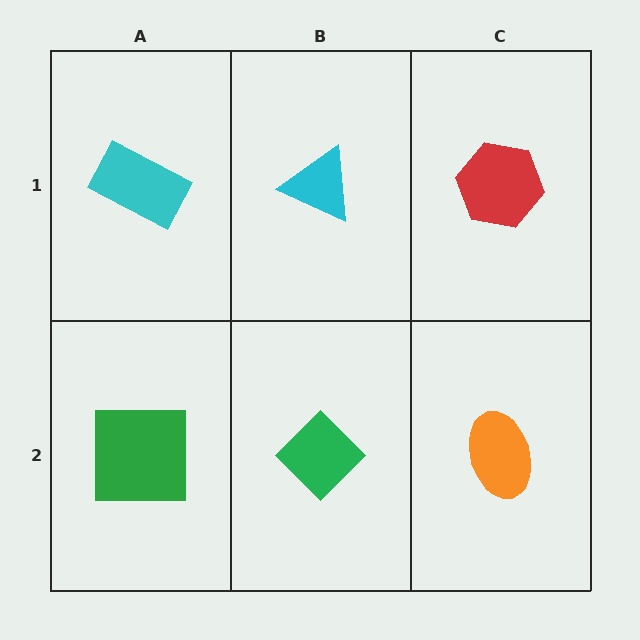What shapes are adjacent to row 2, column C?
A red hexagon (row 1, column C), a green diamond (row 2, column B).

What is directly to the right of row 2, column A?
A green diamond.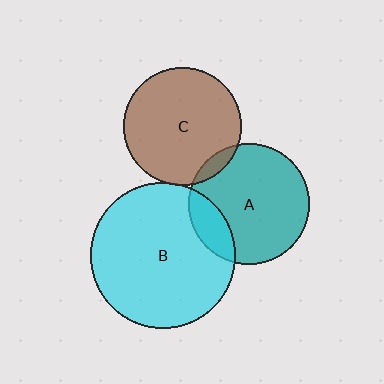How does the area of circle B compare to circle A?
Approximately 1.4 times.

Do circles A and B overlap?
Yes.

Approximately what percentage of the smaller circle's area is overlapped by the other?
Approximately 15%.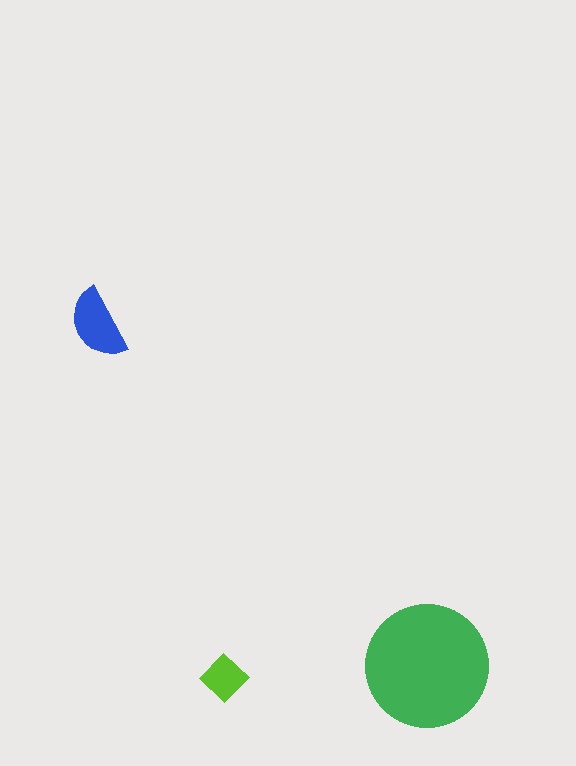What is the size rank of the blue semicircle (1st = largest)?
2nd.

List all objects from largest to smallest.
The green circle, the blue semicircle, the lime diamond.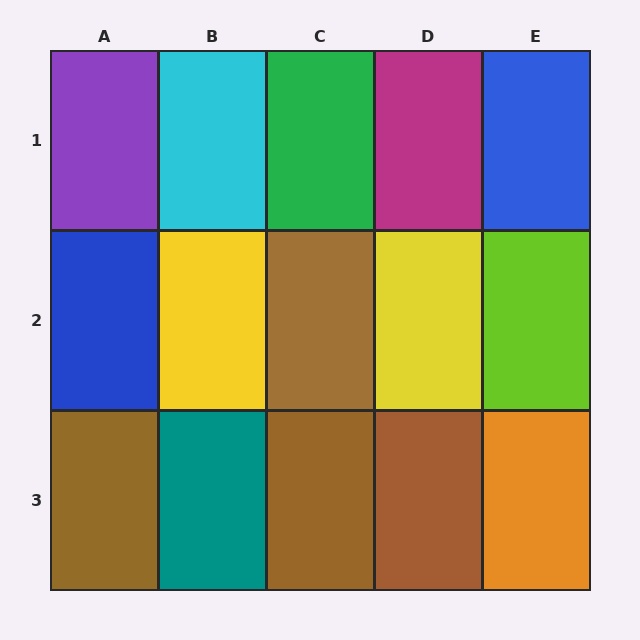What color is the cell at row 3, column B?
Teal.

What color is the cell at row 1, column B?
Cyan.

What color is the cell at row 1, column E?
Blue.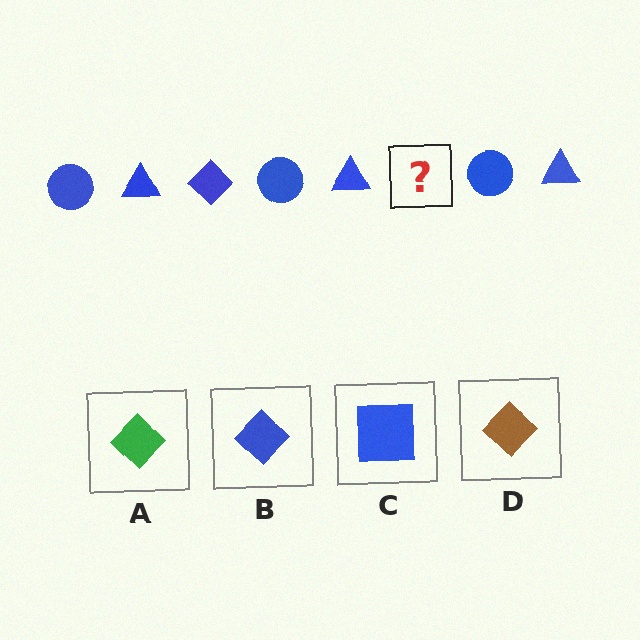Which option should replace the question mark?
Option B.